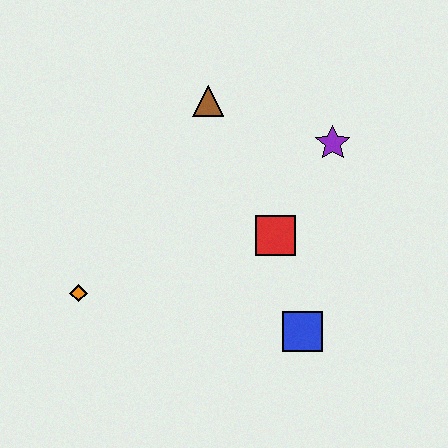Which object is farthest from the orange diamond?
The purple star is farthest from the orange diamond.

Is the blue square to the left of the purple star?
Yes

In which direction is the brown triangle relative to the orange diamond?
The brown triangle is above the orange diamond.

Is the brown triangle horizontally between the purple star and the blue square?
No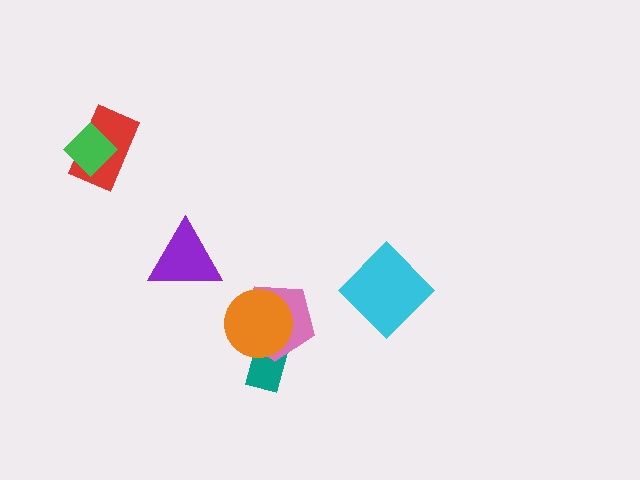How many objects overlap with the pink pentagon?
2 objects overlap with the pink pentagon.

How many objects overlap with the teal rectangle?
2 objects overlap with the teal rectangle.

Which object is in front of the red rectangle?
The green diamond is in front of the red rectangle.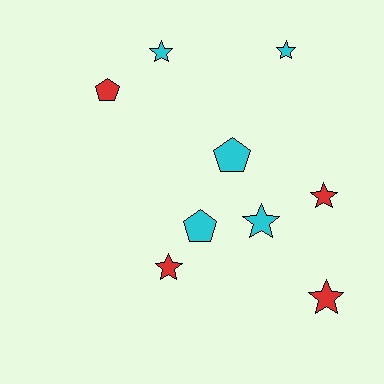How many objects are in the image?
There are 9 objects.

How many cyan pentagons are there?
There are 2 cyan pentagons.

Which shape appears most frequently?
Star, with 6 objects.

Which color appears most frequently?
Cyan, with 5 objects.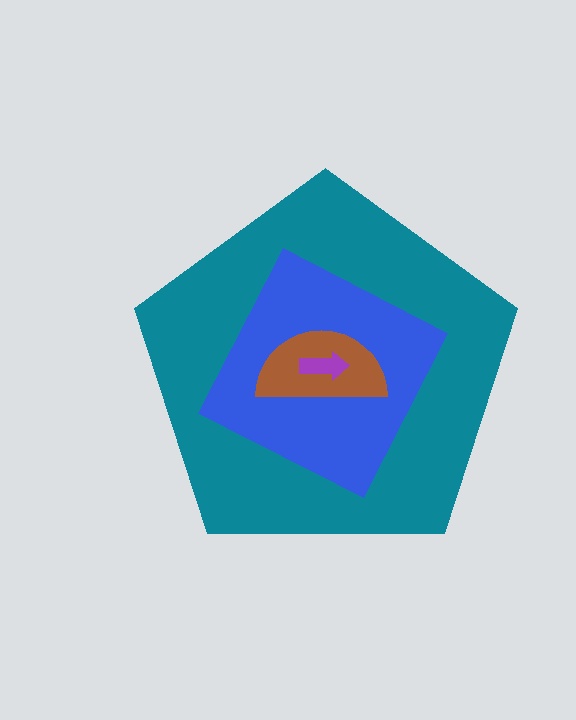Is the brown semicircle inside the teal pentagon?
Yes.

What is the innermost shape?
The purple arrow.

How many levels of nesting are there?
4.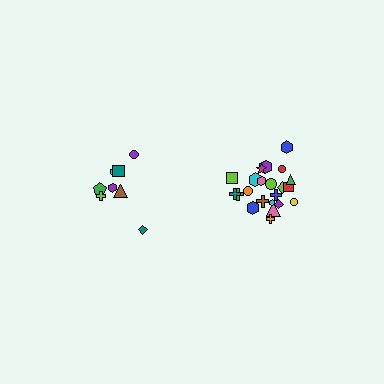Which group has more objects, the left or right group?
The right group.